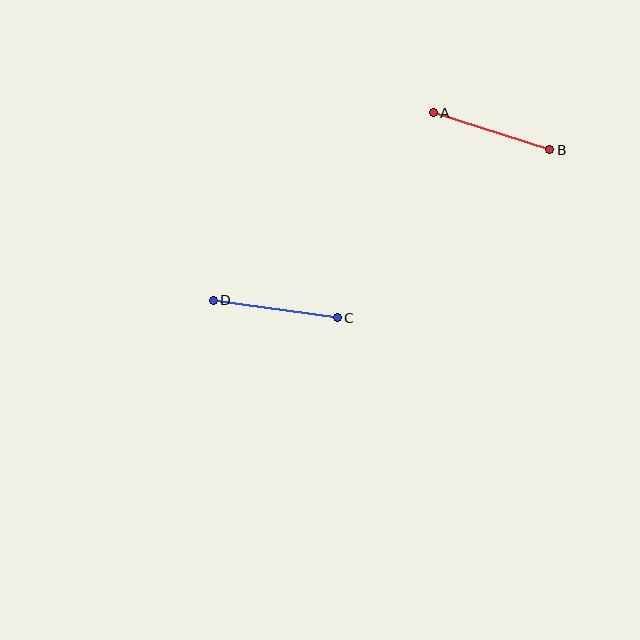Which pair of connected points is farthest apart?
Points C and D are farthest apart.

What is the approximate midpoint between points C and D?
The midpoint is at approximately (275, 309) pixels.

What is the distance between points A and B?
The distance is approximately 122 pixels.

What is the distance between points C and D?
The distance is approximately 125 pixels.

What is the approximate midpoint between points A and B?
The midpoint is at approximately (491, 131) pixels.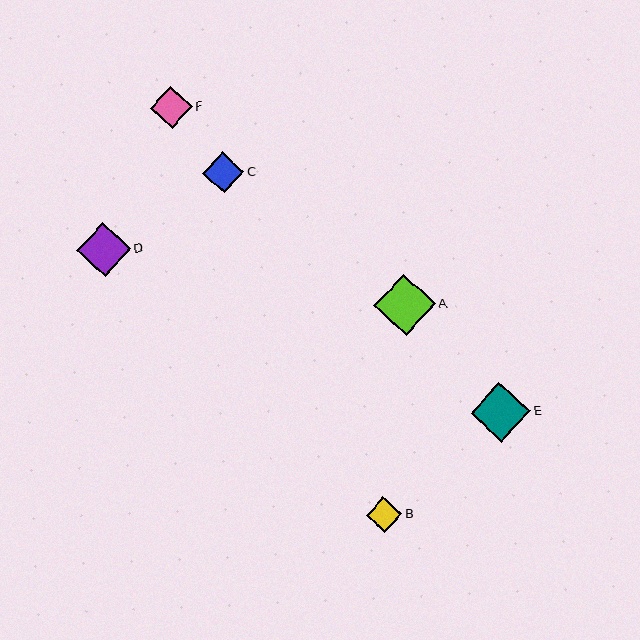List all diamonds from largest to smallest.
From largest to smallest: A, E, D, F, C, B.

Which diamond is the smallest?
Diamond B is the smallest with a size of approximately 36 pixels.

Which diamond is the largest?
Diamond A is the largest with a size of approximately 61 pixels.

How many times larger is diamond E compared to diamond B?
Diamond E is approximately 1.7 times the size of diamond B.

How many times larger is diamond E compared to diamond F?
Diamond E is approximately 1.4 times the size of diamond F.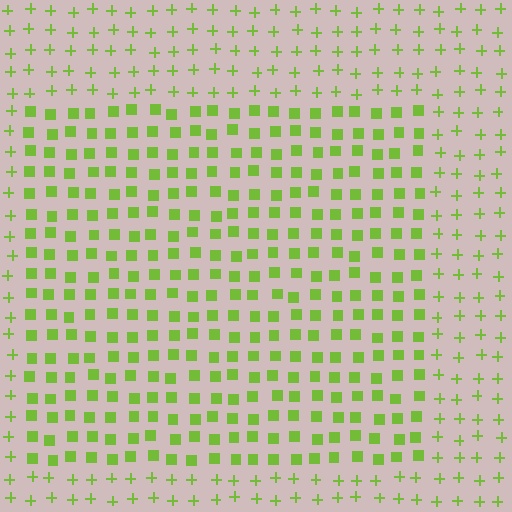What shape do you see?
I see a rectangle.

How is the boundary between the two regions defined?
The boundary is defined by a change in element shape: squares inside vs. plus signs outside. All elements share the same color and spacing.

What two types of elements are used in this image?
The image uses squares inside the rectangle region and plus signs outside it.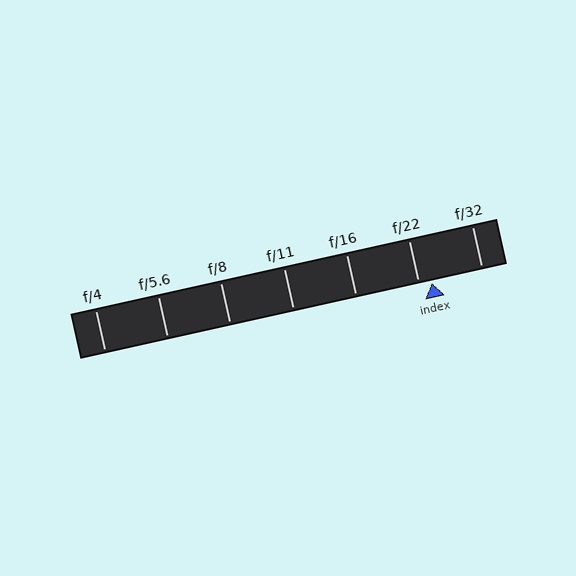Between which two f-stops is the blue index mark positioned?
The index mark is between f/22 and f/32.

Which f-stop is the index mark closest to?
The index mark is closest to f/22.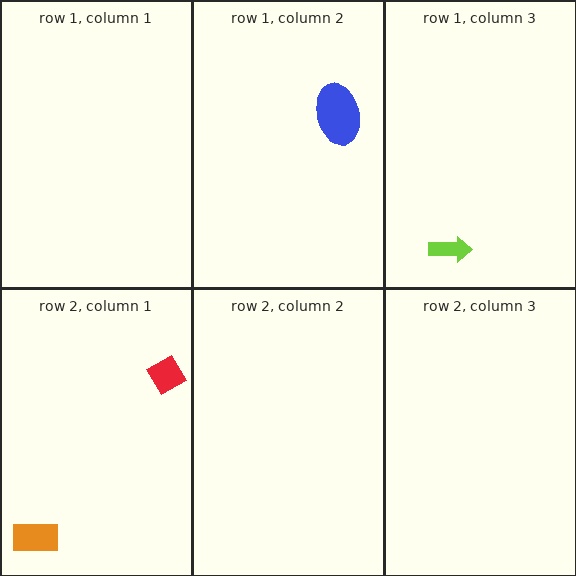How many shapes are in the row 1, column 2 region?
1.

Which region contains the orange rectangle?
The row 2, column 1 region.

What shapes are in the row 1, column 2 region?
The blue ellipse.